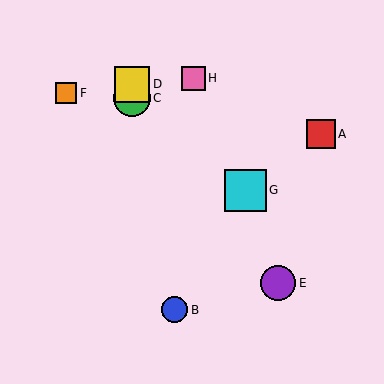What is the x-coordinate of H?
Object H is at x≈194.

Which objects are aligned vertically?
Objects C, D are aligned vertically.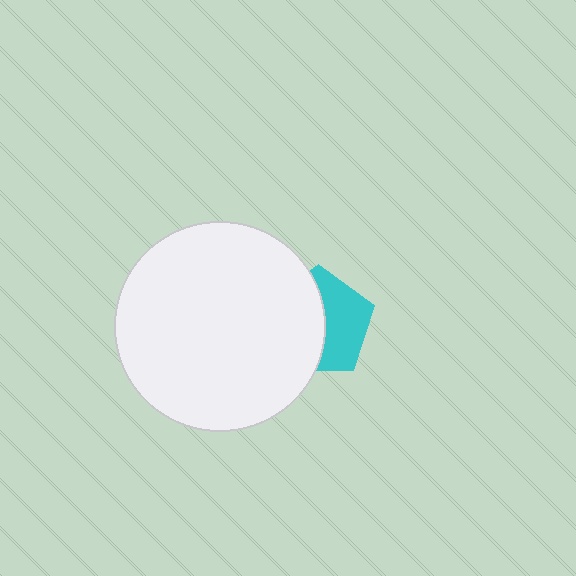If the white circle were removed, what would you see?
You would see the complete cyan pentagon.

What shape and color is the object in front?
The object in front is a white circle.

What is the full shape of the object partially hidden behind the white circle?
The partially hidden object is a cyan pentagon.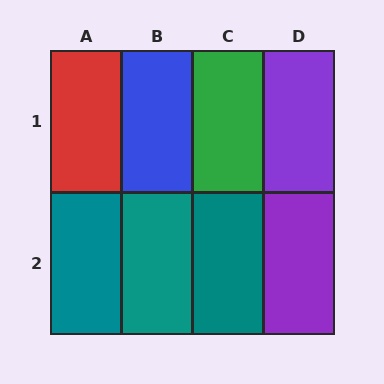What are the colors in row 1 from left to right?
Red, blue, green, purple.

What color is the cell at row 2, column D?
Purple.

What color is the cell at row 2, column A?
Teal.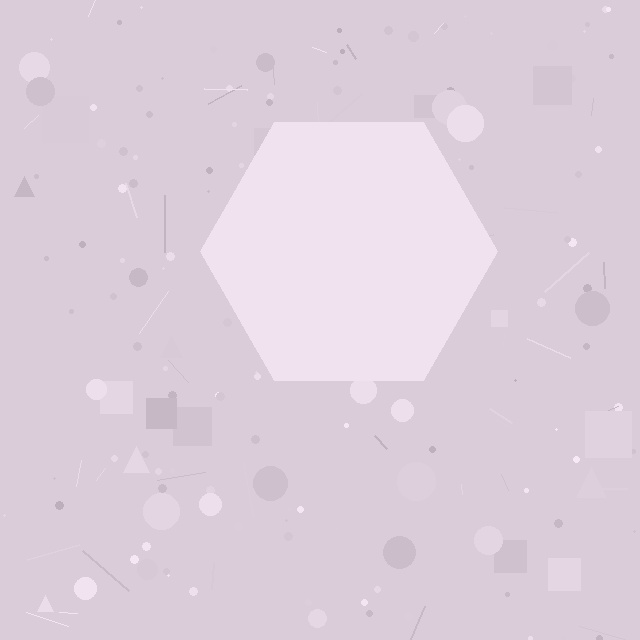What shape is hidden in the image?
A hexagon is hidden in the image.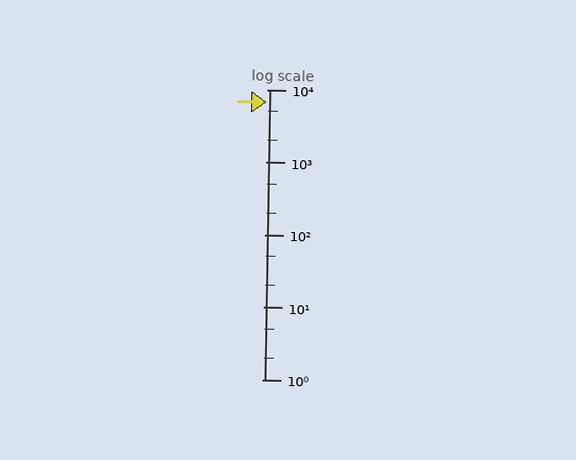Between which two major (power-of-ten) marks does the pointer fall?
The pointer is between 1000 and 10000.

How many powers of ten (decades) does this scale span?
The scale spans 4 decades, from 1 to 10000.